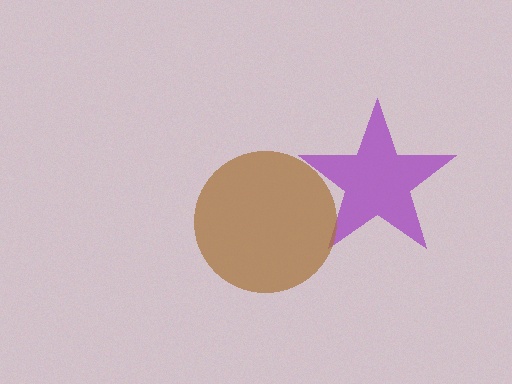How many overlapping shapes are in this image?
There are 2 overlapping shapes in the image.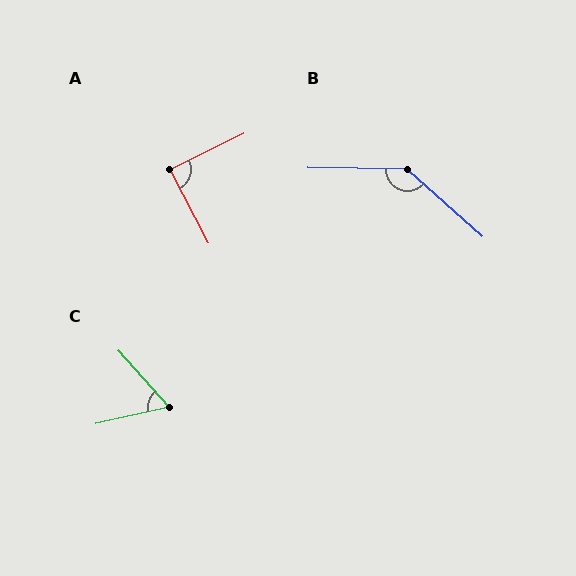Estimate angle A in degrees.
Approximately 88 degrees.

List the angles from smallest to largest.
C (61°), A (88°), B (139°).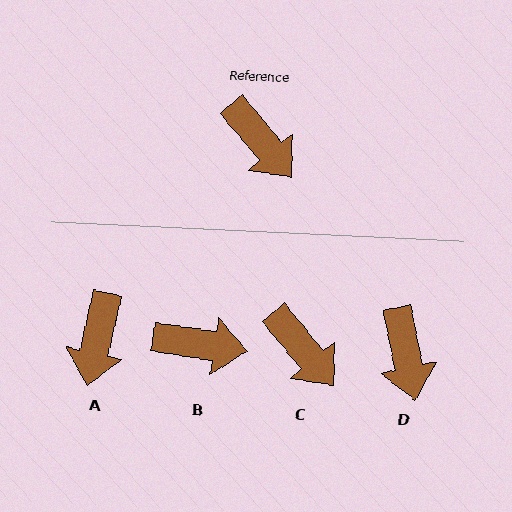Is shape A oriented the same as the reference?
No, it is off by about 53 degrees.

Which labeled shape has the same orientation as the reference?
C.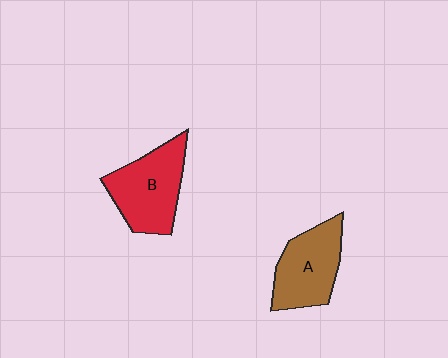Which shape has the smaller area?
Shape A (brown).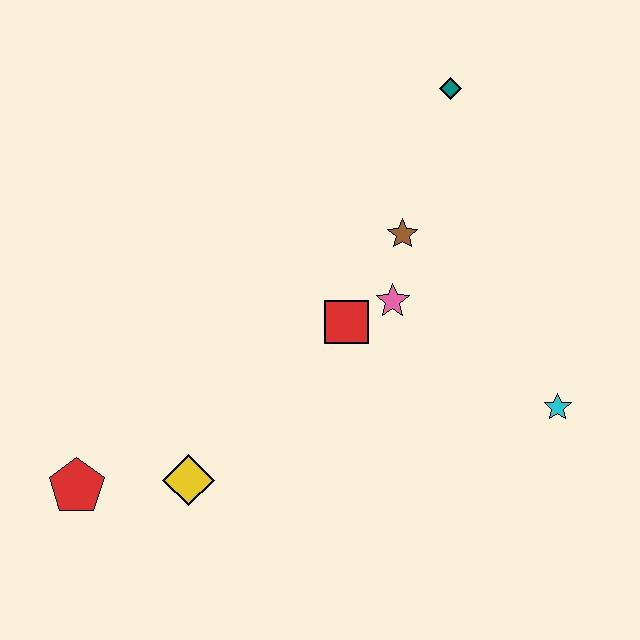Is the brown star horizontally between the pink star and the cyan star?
Yes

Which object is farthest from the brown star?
The red pentagon is farthest from the brown star.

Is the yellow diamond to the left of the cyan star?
Yes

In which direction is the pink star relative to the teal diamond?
The pink star is below the teal diamond.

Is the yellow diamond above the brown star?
No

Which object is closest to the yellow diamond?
The red pentagon is closest to the yellow diamond.